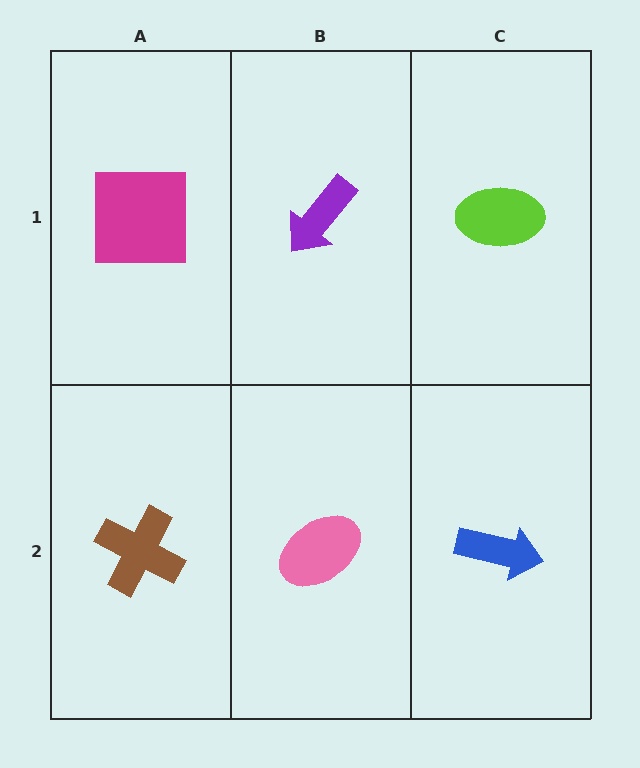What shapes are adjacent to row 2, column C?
A lime ellipse (row 1, column C), a pink ellipse (row 2, column B).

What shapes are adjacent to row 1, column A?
A brown cross (row 2, column A), a purple arrow (row 1, column B).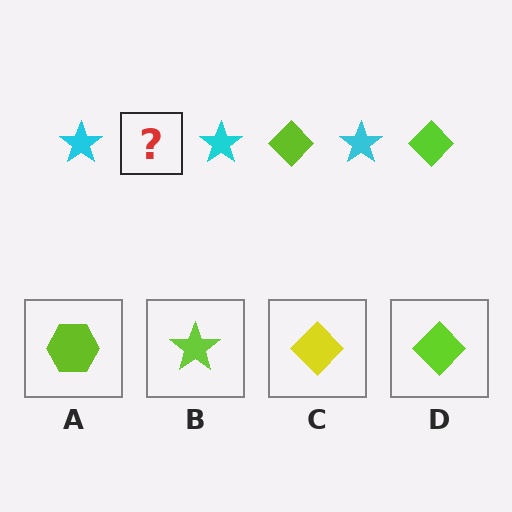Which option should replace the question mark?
Option D.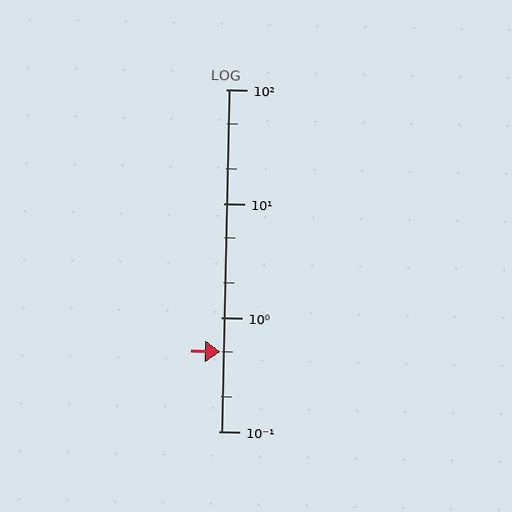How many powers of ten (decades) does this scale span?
The scale spans 3 decades, from 0.1 to 100.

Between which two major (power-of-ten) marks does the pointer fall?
The pointer is between 0.1 and 1.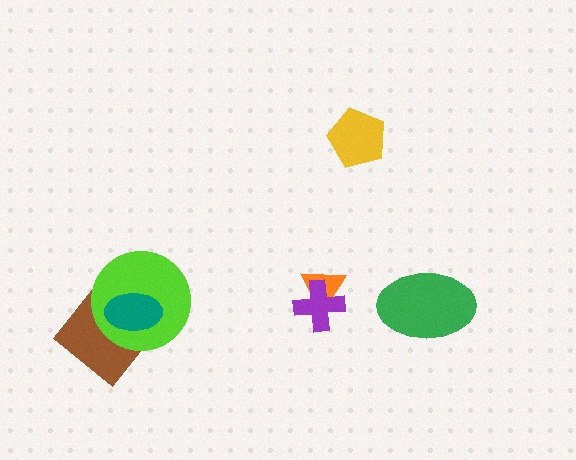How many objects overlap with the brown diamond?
2 objects overlap with the brown diamond.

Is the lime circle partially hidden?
Yes, it is partially covered by another shape.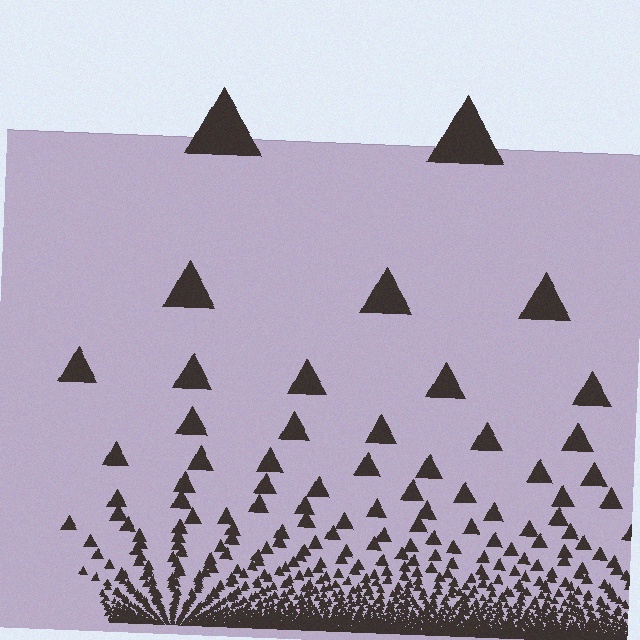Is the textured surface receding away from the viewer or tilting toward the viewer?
The surface appears to tilt toward the viewer. Texture elements get larger and sparser toward the top.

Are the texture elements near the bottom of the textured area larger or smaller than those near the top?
Smaller. The gradient is inverted — elements near the bottom are smaller and denser.